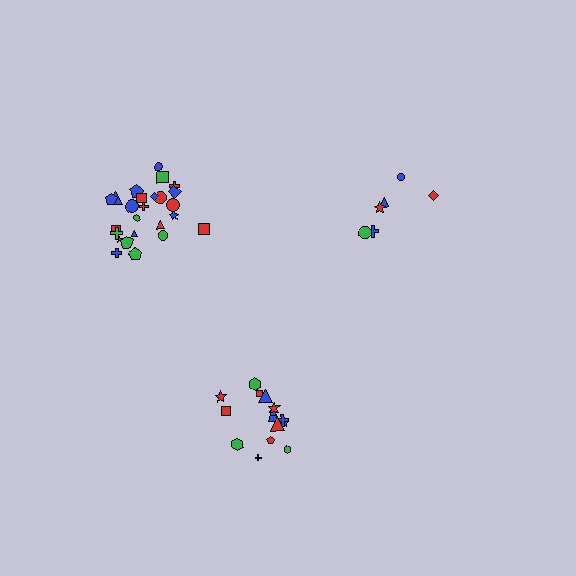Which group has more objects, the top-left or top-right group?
The top-left group.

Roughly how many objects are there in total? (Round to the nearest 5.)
Roughly 45 objects in total.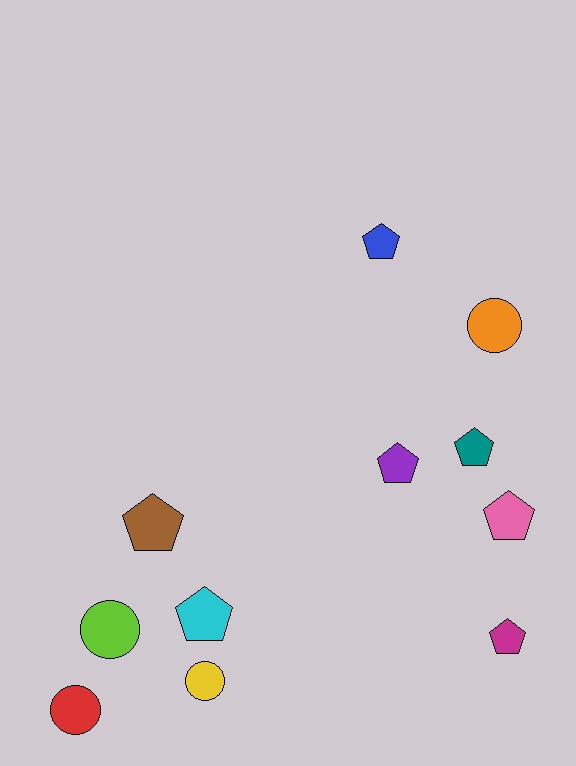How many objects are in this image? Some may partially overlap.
There are 11 objects.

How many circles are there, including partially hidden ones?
There are 4 circles.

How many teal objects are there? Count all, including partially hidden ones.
There is 1 teal object.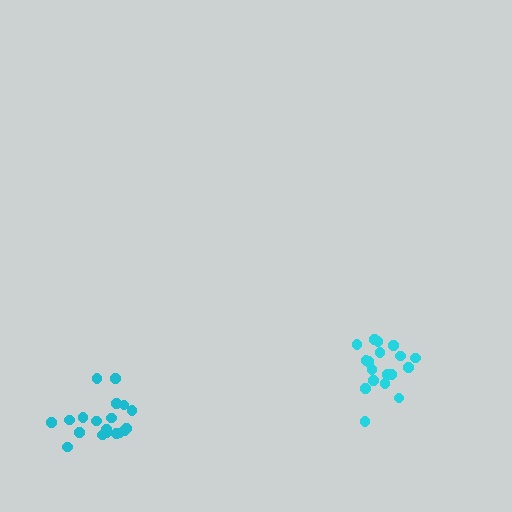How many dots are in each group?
Group 1: 20 dots, Group 2: 18 dots (38 total).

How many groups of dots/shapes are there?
There are 2 groups.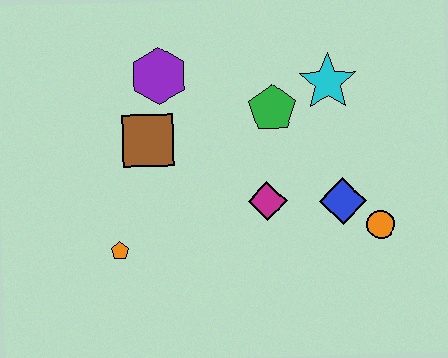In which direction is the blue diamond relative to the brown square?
The blue diamond is to the right of the brown square.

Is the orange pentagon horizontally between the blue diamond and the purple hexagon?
No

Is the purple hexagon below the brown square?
No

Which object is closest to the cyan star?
The green pentagon is closest to the cyan star.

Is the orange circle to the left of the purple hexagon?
No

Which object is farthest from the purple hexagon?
The orange circle is farthest from the purple hexagon.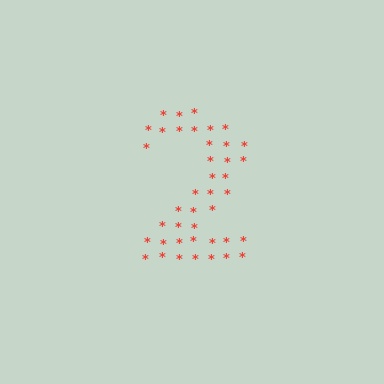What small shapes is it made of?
It is made of small asterisks.